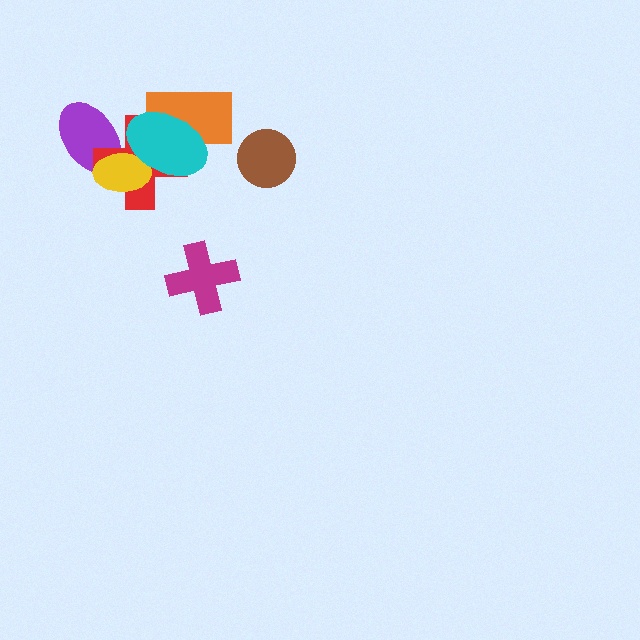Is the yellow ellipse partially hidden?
Yes, it is partially covered by another shape.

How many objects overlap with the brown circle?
0 objects overlap with the brown circle.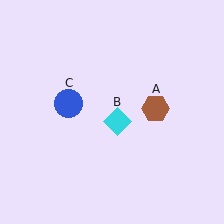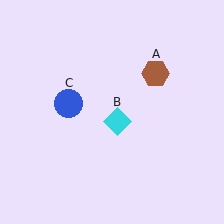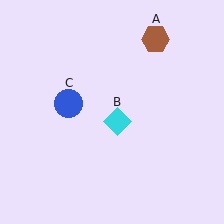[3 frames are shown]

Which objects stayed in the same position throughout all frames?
Cyan diamond (object B) and blue circle (object C) remained stationary.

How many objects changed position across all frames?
1 object changed position: brown hexagon (object A).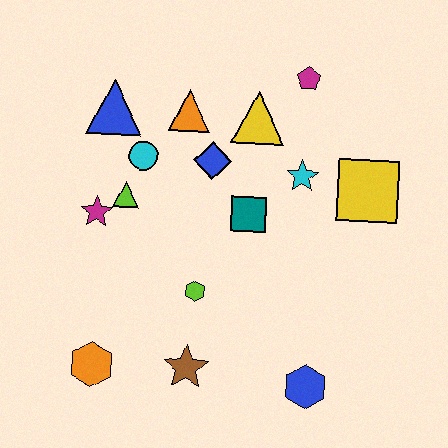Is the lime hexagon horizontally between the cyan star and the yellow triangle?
No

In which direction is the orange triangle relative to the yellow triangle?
The orange triangle is to the left of the yellow triangle.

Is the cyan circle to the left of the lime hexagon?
Yes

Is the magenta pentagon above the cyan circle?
Yes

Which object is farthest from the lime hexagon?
The magenta pentagon is farthest from the lime hexagon.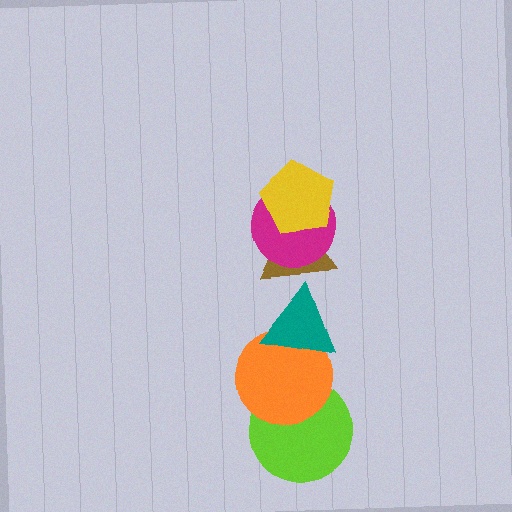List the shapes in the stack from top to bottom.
From top to bottom: the yellow pentagon, the magenta circle, the brown triangle, the teal triangle, the orange circle, the lime circle.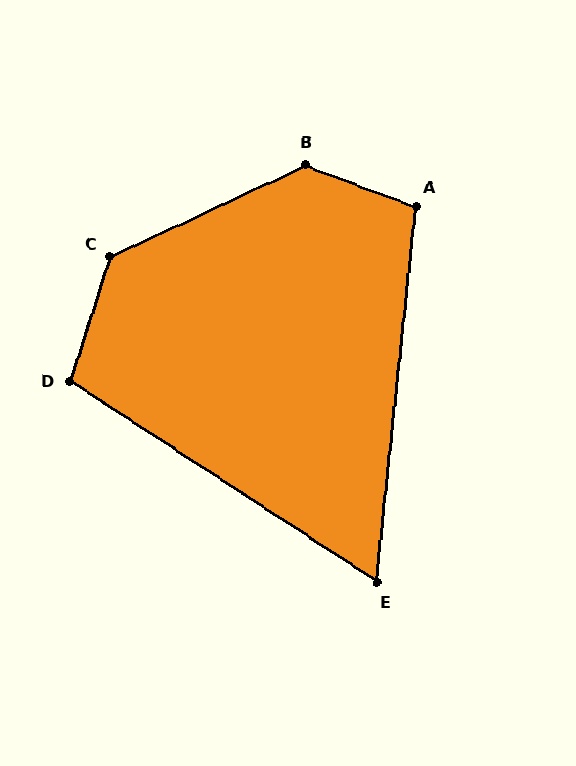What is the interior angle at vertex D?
Approximately 105 degrees (obtuse).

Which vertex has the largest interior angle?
B, at approximately 135 degrees.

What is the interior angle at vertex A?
Approximately 104 degrees (obtuse).